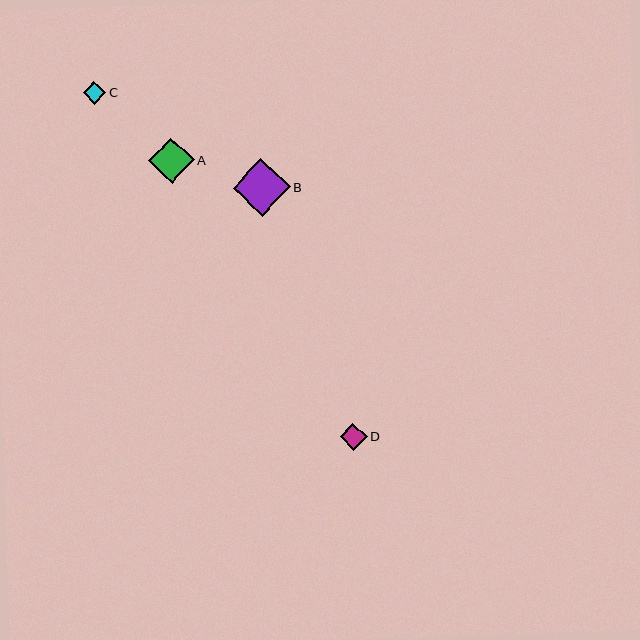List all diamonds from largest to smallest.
From largest to smallest: B, A, D, C.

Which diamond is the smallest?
Diamond C is the smallest with a size of approximately 23 pixels.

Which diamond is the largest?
Diamond B is the largest with a size of approximately 57 pixels.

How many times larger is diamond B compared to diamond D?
Diamond B is approximately 2.1 times the size of diamond D.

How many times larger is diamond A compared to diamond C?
Diamond A is approximately 2.0 times the size of diamond C.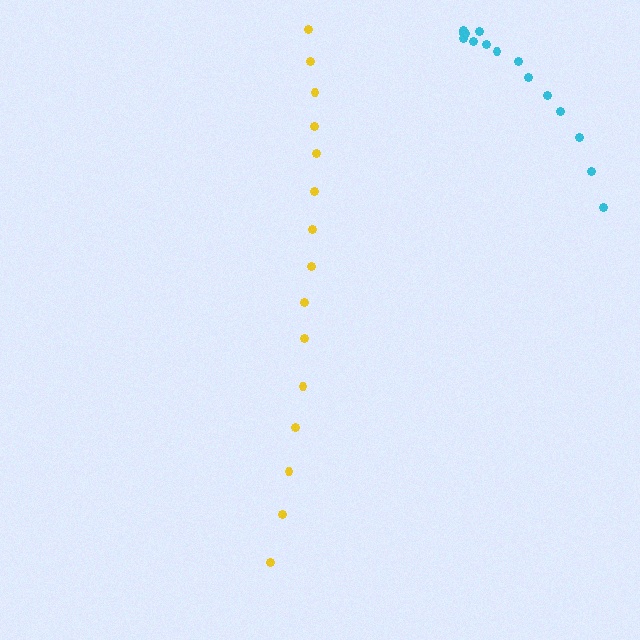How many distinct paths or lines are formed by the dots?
There are 2 distinct paths.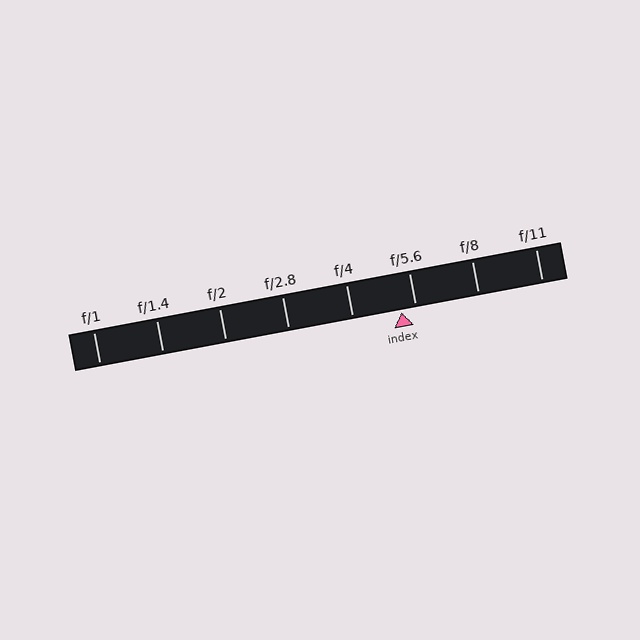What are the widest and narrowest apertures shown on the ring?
The widest aperture shown is f/1 and the narrowest is f/11.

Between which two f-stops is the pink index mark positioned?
The index mark is between f/4 and f/5.6.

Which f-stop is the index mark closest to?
The index mark is closest to f/5.6.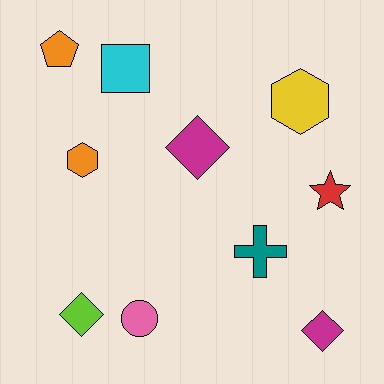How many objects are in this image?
There are 10 objects.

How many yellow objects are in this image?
There is 1 yellow object.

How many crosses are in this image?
There is 1 cross.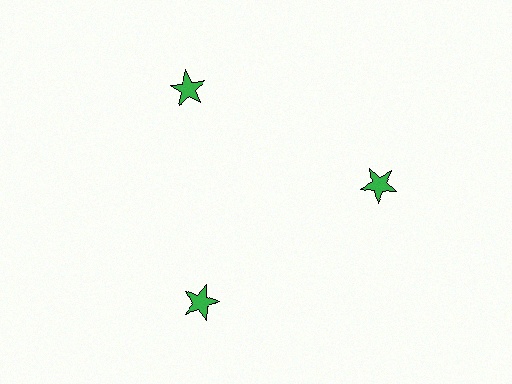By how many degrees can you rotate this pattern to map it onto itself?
The pattern maps onto itself every 120 degrees of rotation.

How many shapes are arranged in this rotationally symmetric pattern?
There are 3 shapes, arranged in 3 groups of 1.